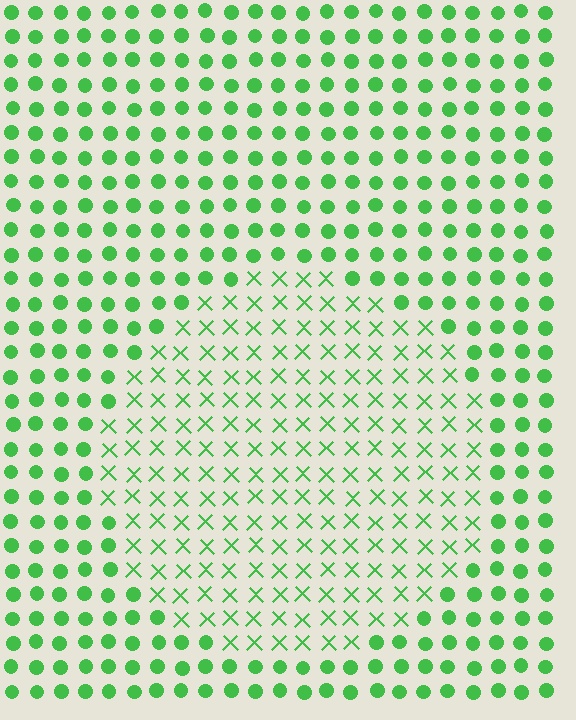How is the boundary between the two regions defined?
The boundary is defined by a change in element shape: X marks inside vs. circles outside. All elements share the same color and spacing.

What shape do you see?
I see a circle.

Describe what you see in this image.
The image is filled with small green elements arranged in a uniform grid. A circle-shaped region contains X marks, while the surrounding area contains circles. The boundary is defined purely by the change in element shape.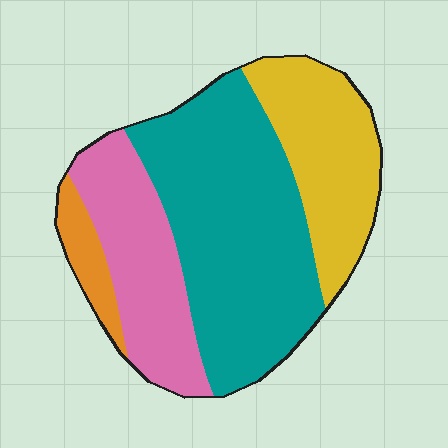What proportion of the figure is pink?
Pink covers about 25% of the figure.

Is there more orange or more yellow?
Yellow.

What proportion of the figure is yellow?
Yellow covers about 25% of the figure.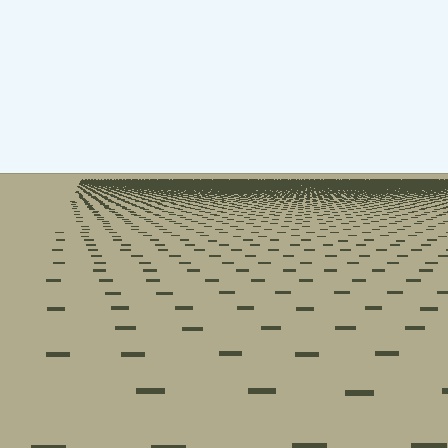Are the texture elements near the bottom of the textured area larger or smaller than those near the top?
Larger. Near the bottom, elements are closer to the viewer and appear at a bigger on-screen size.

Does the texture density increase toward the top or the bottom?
Density increases toward the top.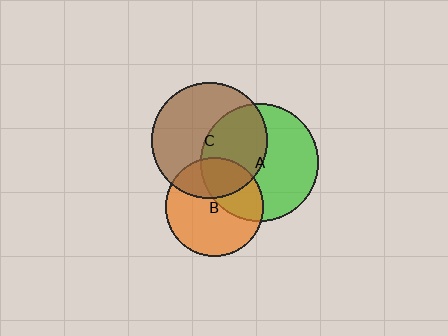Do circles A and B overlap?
Yes.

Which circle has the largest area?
Circle A (green).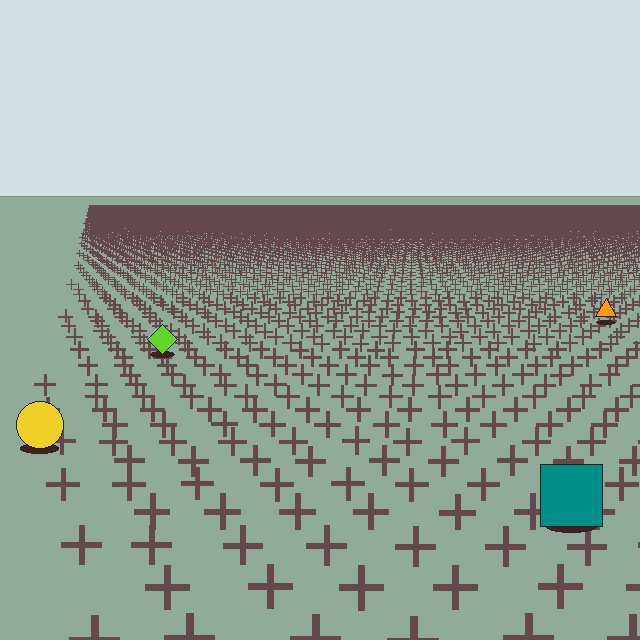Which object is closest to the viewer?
The teal square is closest. The texture marks near it are larger and more spread out.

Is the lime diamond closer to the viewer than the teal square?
No. The teal square is closer — you can tell from the texture gradient: the ground texture is coarser near it.